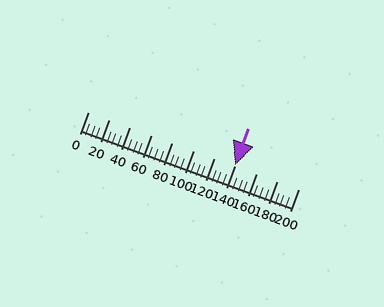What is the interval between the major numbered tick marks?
The major tick marks are spaced 20 units apart.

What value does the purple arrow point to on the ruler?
The purple arrow points to approximately 140.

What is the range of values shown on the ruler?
The ruler shows values from 0 to 200.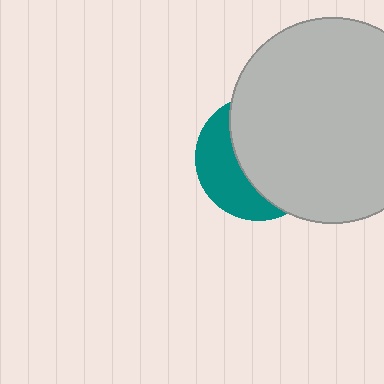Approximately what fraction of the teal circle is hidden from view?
Roughly 64% of the teal circle is hidden behind the light gray circle.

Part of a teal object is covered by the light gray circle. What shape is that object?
It is a circle.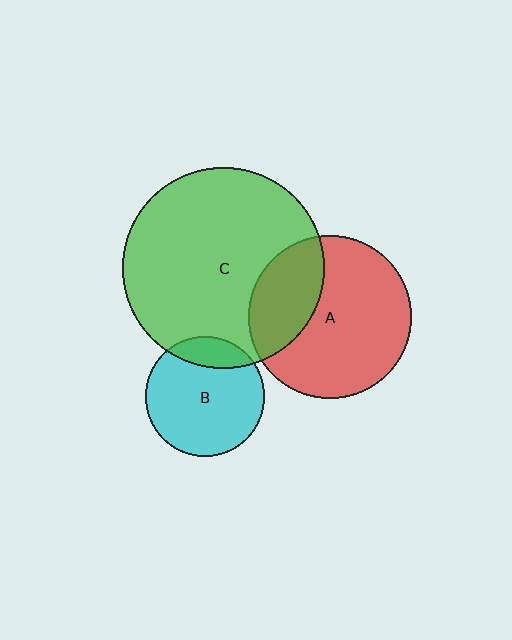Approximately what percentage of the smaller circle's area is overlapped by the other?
Approximately 15%.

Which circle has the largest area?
Circle C (green).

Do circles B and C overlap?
Yes.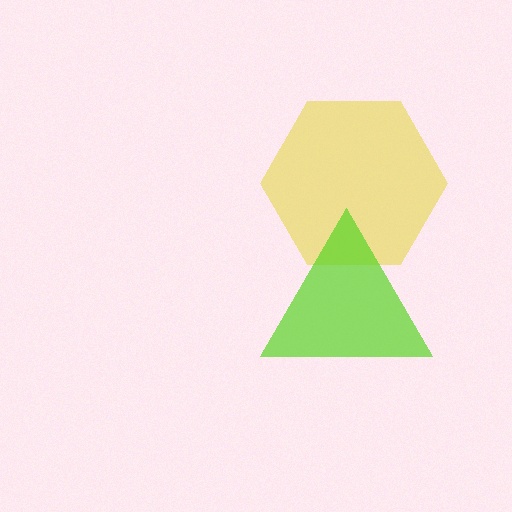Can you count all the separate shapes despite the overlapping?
Yes, there are 2 separate shapes.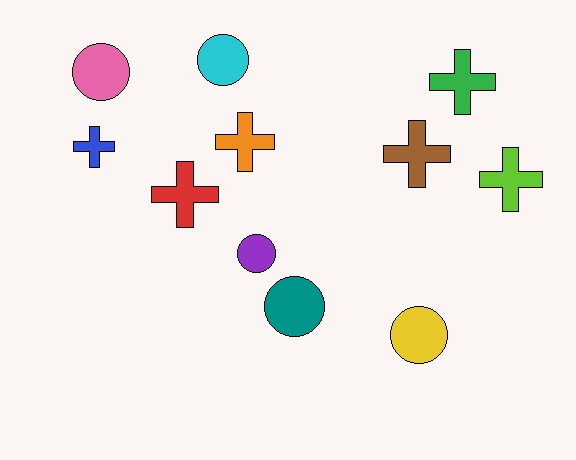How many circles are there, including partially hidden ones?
There are 5 circles.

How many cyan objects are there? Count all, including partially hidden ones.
There is 1 cyan object.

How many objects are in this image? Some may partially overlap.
There are 11 objects.